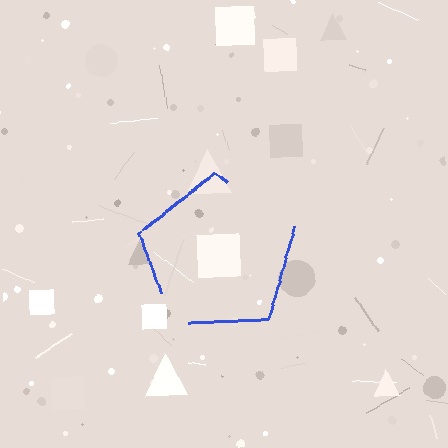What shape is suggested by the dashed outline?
The dashed outline suggests a pentagon.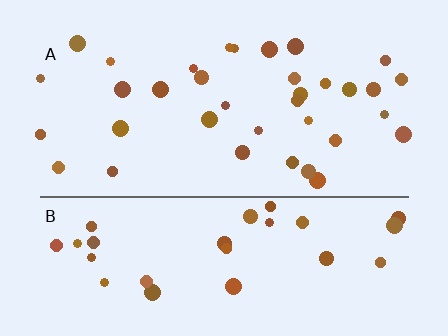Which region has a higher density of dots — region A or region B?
A (the top).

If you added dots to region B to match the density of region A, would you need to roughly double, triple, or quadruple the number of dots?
Approximately double.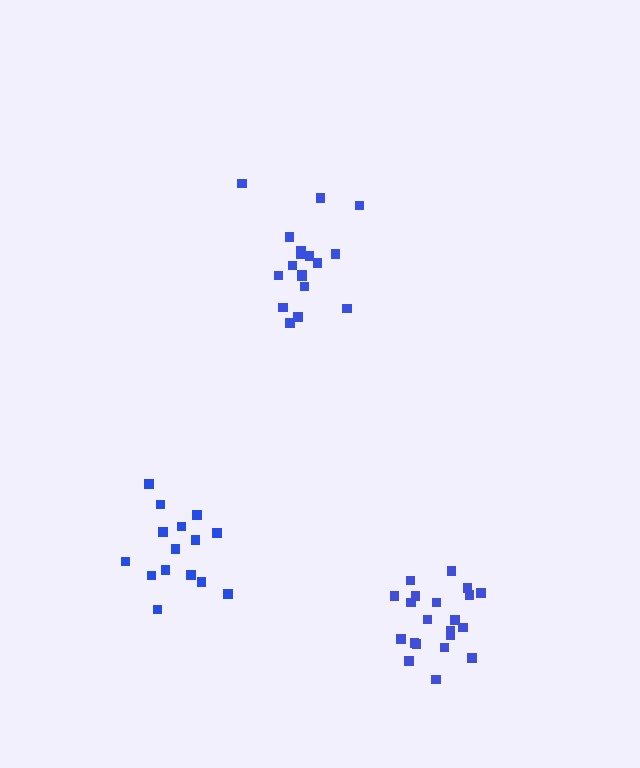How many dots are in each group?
Group 1: 18 dots, Group 2: 21 dots, Group 3: 15 dots (54 total).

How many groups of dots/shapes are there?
There are 3 groups.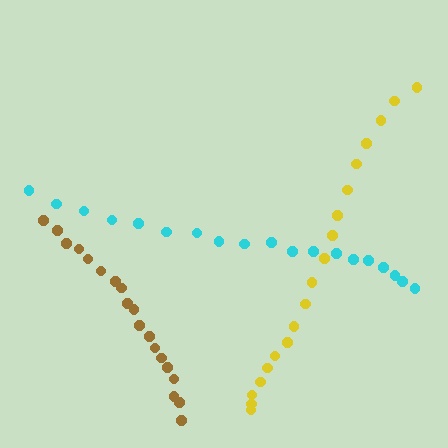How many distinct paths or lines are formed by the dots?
There are 3 distinct paths.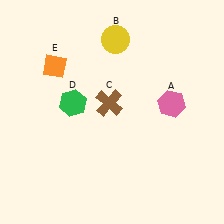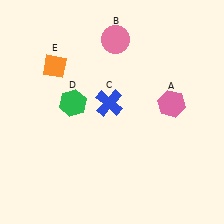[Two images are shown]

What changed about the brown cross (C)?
In Image 1, C is brown. In Image 2, it changed to blue.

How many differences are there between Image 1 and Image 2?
There are 2 differences between the two images.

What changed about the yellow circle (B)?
In Image 1, B is yellow. In Image 2, it changed to pink.